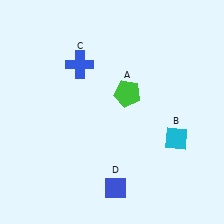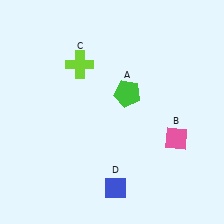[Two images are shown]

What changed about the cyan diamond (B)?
In Image 1, B is cyan. In Image 2, it changed to pink.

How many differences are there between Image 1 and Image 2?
There are 2 differences between the two images.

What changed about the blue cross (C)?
In Image 1, C is blue. In Image 2, it changed to lime.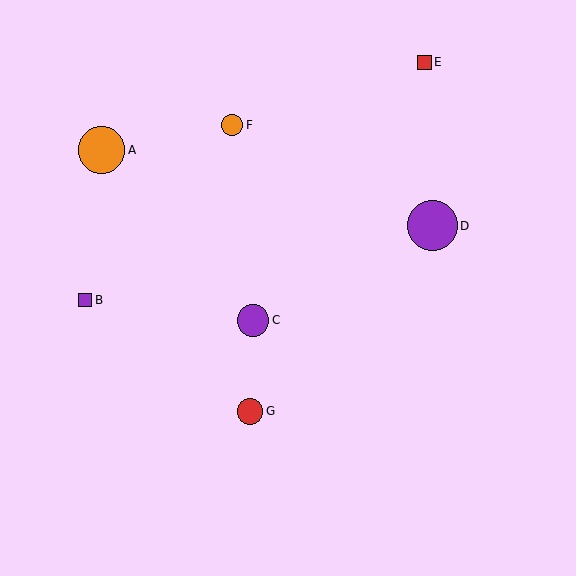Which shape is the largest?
The purple circle (labeled D) is the largest.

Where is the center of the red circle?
The center of the red circle is at (250, 411).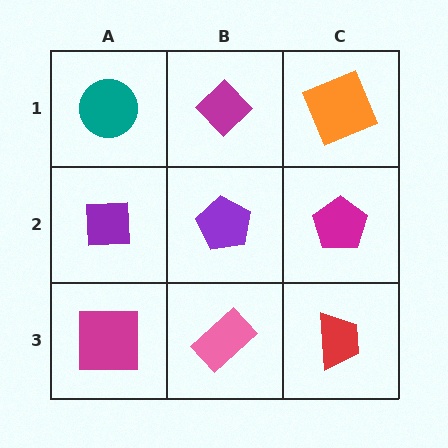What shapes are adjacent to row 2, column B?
A magenta diamond (row 1, column B), a pink rectangle (row 3, column B), a purple square (row 2, column A), a magenta pentagon (row 2, column C).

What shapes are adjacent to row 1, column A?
A purple square (row 2, column A), a magenta diamond (row 1, column B).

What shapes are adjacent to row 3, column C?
A magenta pentagon (row 2, column C), a pink rectangle (row 3, column B).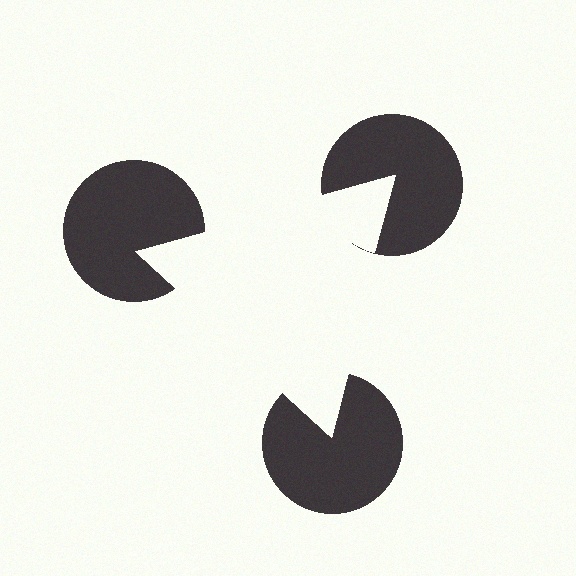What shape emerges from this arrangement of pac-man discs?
An illusory triangle — its edges are inferred from the aligned wedge cuts in the pac-man discs, not physically drawn.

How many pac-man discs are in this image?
There are 3 — one at each vertex of the illusory triangle.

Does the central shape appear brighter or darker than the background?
It typically appears slightly brighter than the background, even though no actual brightness change is drawn.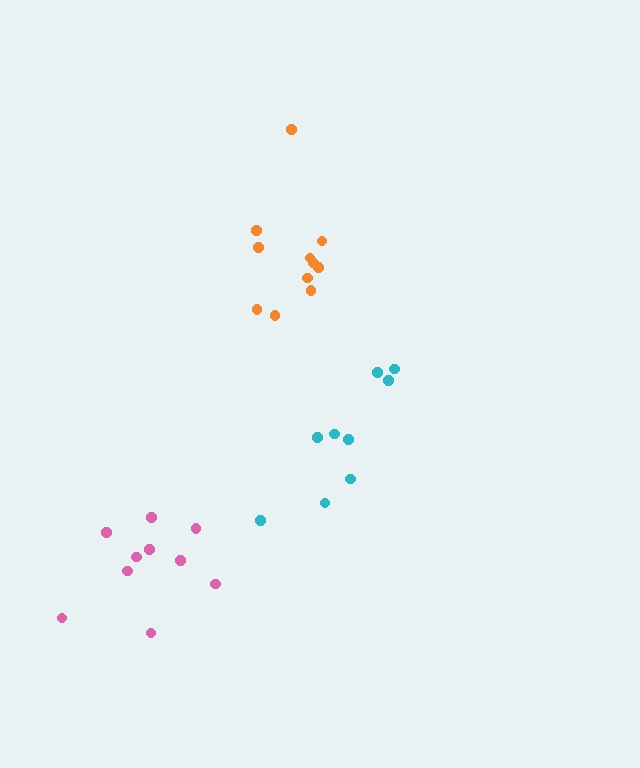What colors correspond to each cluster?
The clusters are colored: pink, cyan, orange.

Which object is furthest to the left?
The pink cluster is leftmost.